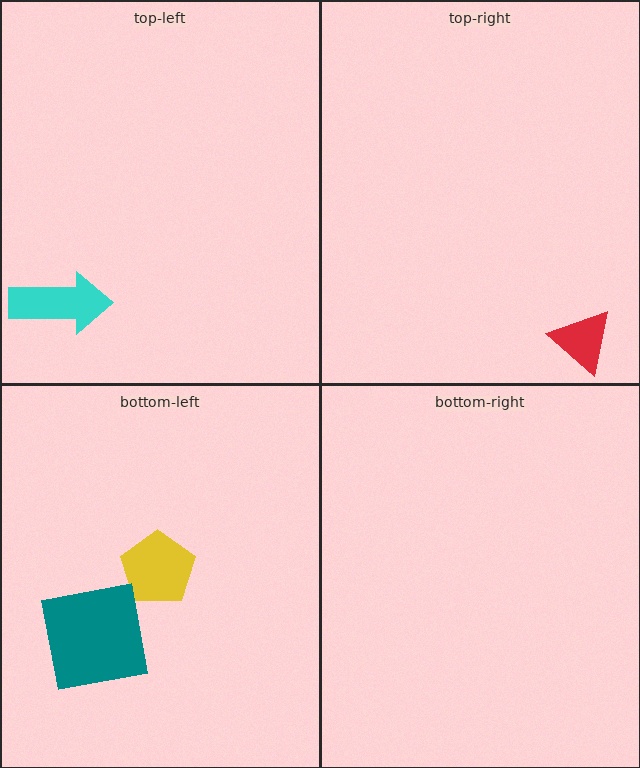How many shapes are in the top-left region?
1.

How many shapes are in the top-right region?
1.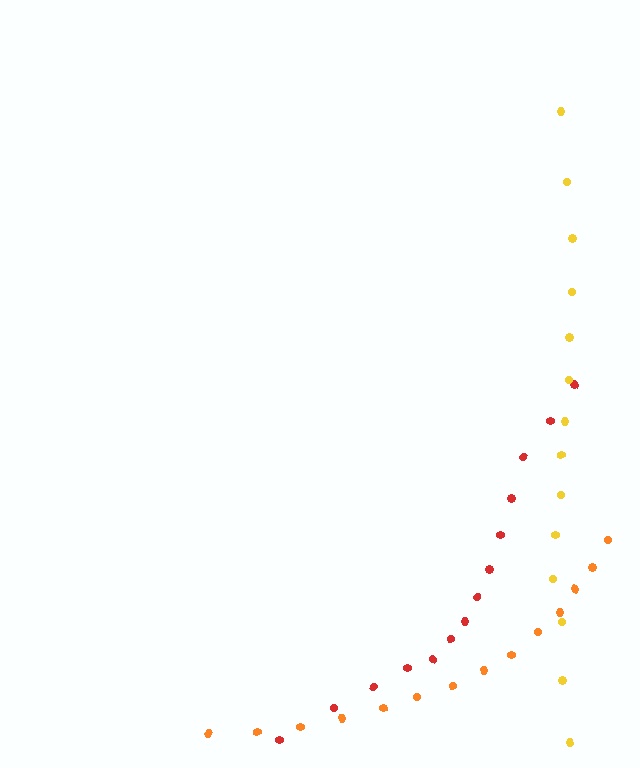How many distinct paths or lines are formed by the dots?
There are 3 distinct paths.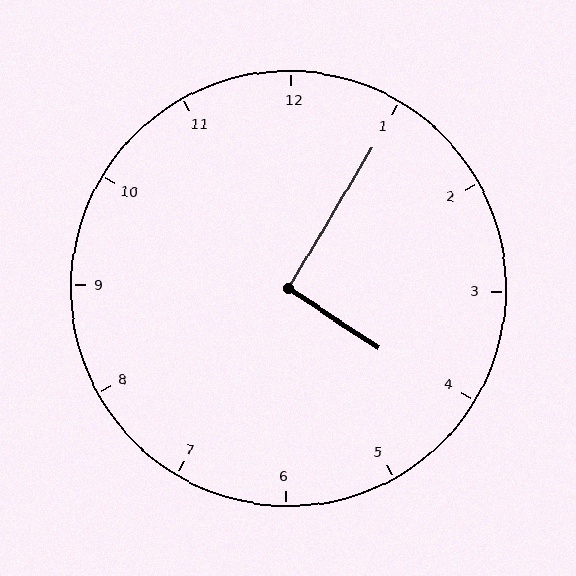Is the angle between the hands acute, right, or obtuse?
It is right.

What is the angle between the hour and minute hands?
Approximately 92 degrees.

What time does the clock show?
4:05.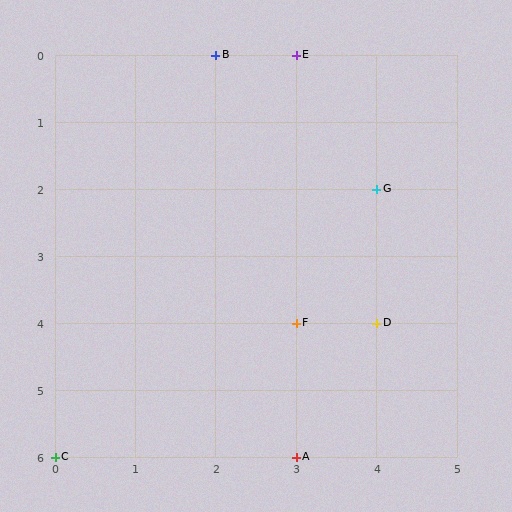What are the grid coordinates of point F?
Point F is at grid coordinates (3, 4).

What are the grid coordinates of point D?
Point D is at grid coordinates (4, 4).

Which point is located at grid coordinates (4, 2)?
Point G is at (4, 2).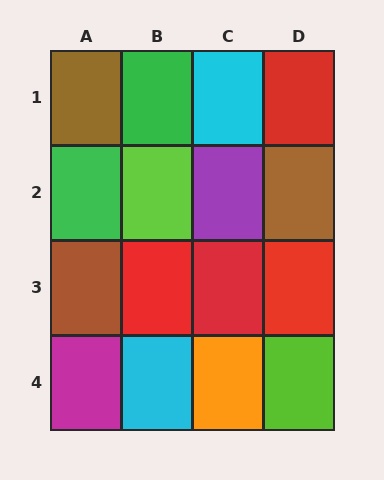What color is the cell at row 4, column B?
Cyan.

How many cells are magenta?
1 cell is magenta.